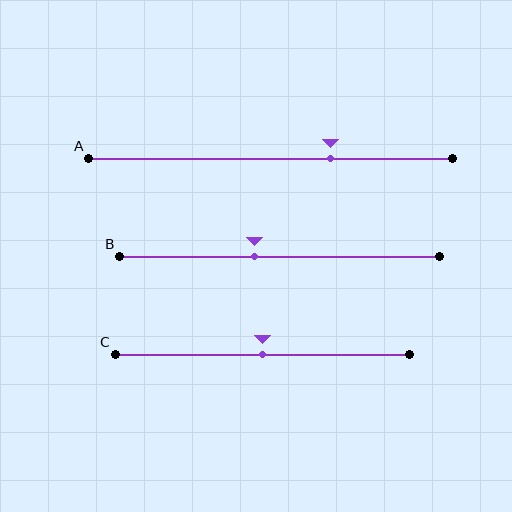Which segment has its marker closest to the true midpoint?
Segment C has its marker closest to the true midpoint.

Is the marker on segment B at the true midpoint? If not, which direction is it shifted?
No, the marker on segment B is shifted to the left by about 8% of the segment length.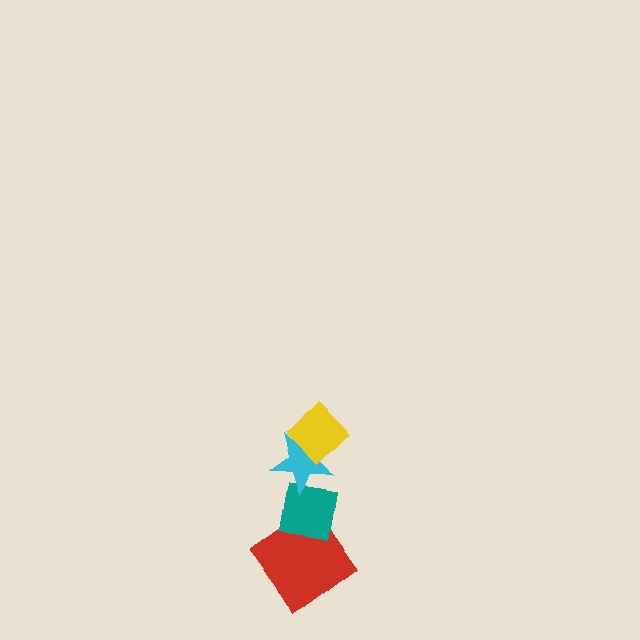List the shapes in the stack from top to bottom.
From top to bottom: the yellow diamond, the cyan star, the teal square, the red diamond.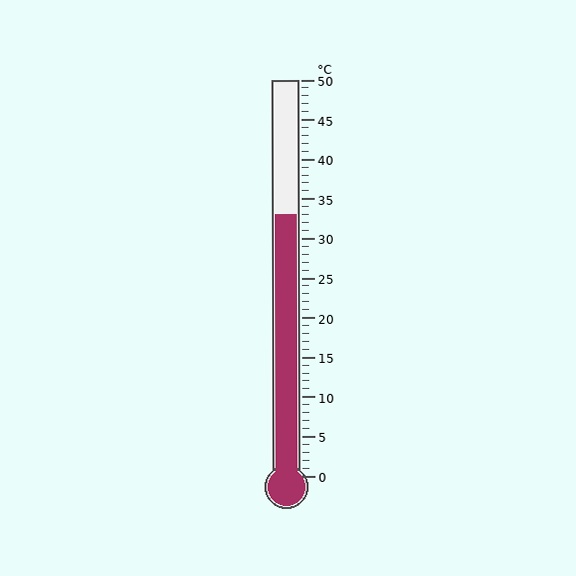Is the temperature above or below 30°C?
The temperature is above 30°C.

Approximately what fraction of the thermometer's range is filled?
The thermometer is filled to approximately 65% of its range.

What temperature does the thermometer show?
The thermometer shows approximately 33°C.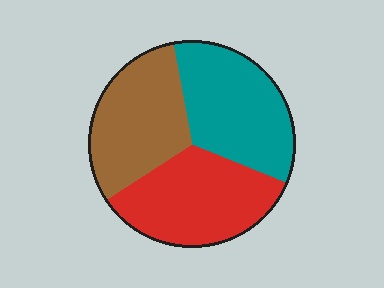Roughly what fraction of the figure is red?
Red covers roughly 35% of the figure.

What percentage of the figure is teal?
Teal takes up about one third (1/3) of the figure.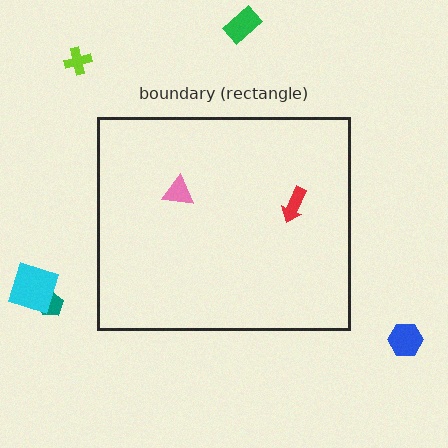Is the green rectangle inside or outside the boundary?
Outside.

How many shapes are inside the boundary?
2 inside, 5 outside.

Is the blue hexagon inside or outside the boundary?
Outside.